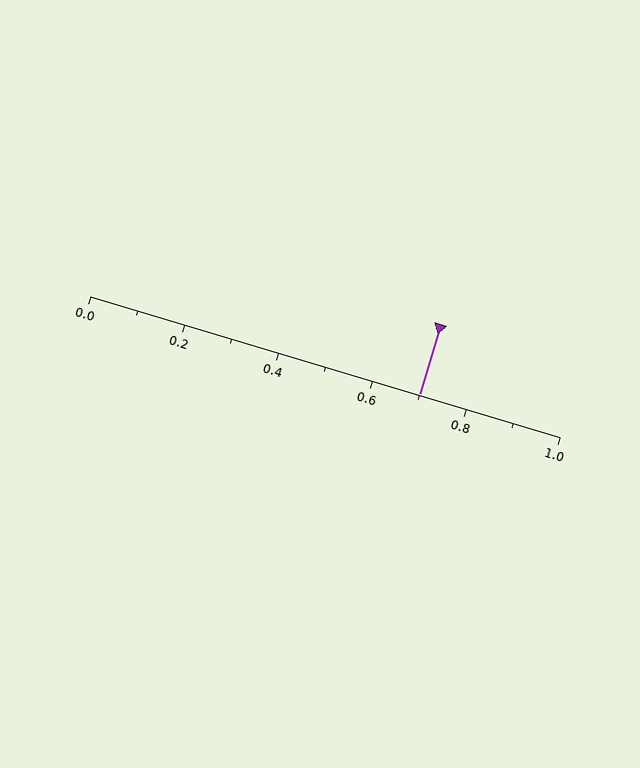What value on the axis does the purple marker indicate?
The marker indicates approximately 0.7.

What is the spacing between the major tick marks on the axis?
The major ticks are spaced 0.2 apart.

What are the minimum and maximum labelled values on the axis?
The axis runs from 0.0 to 1.0.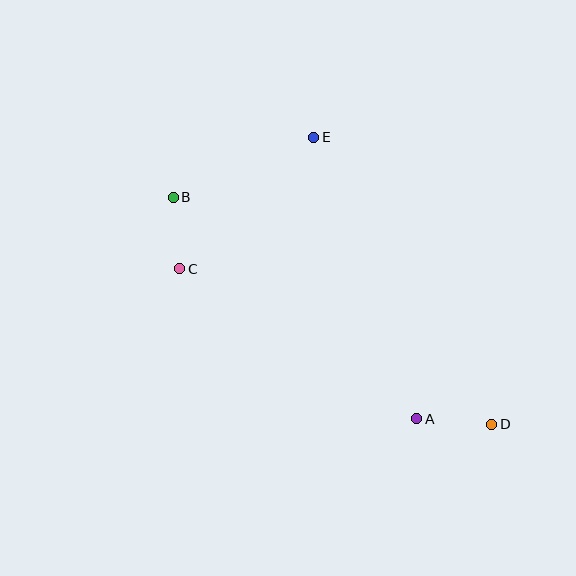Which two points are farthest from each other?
Points B and D are farthest from each other.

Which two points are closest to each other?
Points B and C are closest to each other.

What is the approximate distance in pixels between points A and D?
The distance between A and D is approximately 75 pixels.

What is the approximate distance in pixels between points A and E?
The distance between A and E is approximately 300 pixels.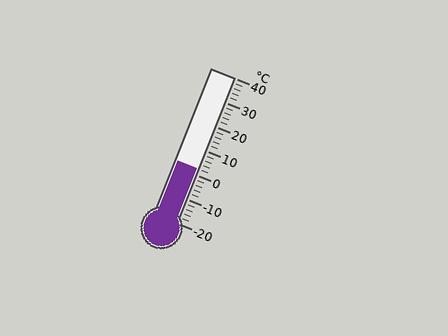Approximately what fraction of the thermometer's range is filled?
The thermometer is filled to approximately 35% of its range.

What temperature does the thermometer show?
The thermometer shows approximately 2°C.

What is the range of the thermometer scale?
The thermometer scale ranges from -20°C to 40°C.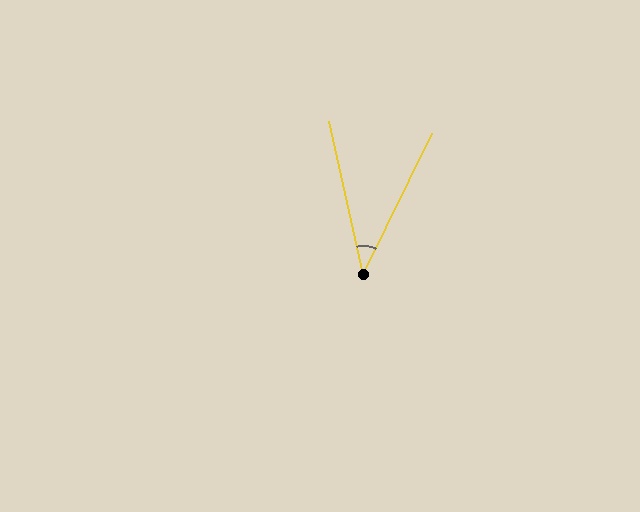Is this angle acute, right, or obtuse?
It is acute.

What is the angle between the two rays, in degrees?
Approximately 38 degrees.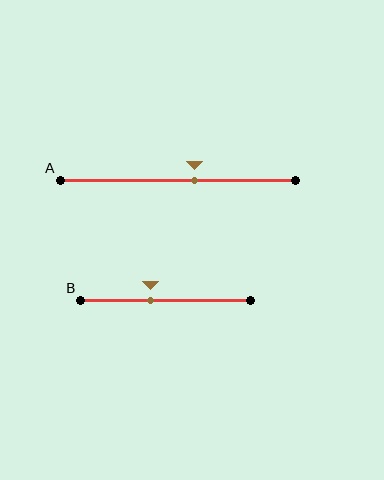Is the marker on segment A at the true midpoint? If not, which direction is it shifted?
No, the marker on segment A is shifted to the right by about 7% of the segment length.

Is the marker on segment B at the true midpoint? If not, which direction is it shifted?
No, the marker on segment B is shifted to the left by about 9% of the segment length.